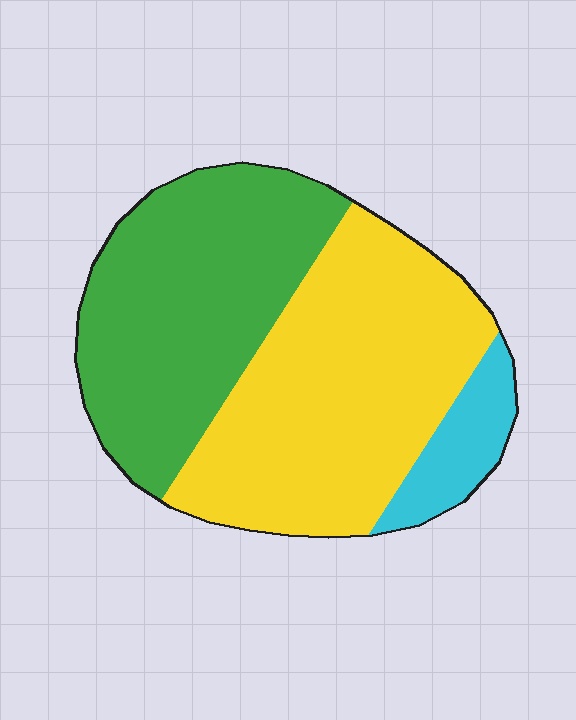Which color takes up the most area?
Yellow, at roughly 50%.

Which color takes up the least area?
Cyan, at roughly 10%.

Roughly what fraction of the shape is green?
Green takes up about two fifths (2/5) of the shape.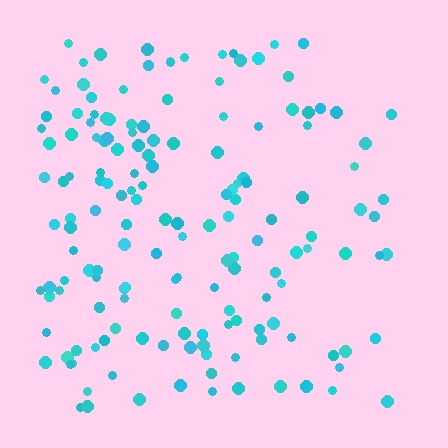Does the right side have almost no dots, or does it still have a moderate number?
Still a moderate number, just noticeably fewer than the left.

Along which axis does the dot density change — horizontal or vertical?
Horizontal.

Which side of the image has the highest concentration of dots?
The left.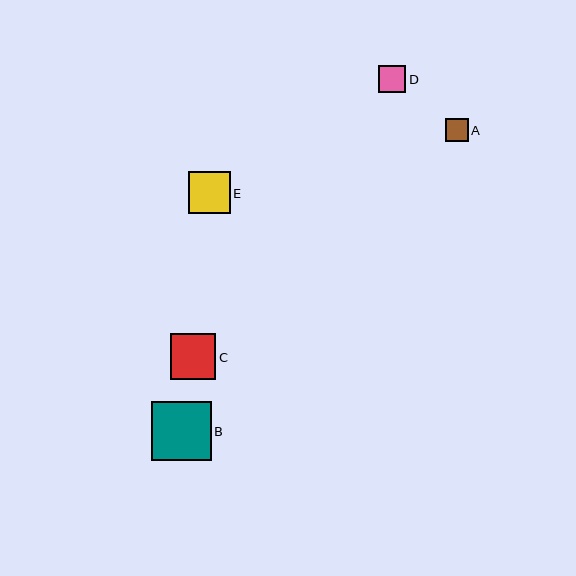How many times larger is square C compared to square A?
Square C is approximately 2.0 times the size of square A.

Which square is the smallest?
Square A is the smallest with a size of approximately 23 pixels.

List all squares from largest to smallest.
From largest to smallest: B, C, E, D, A.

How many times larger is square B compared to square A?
Square B is approximately 2.6 times the size of square A.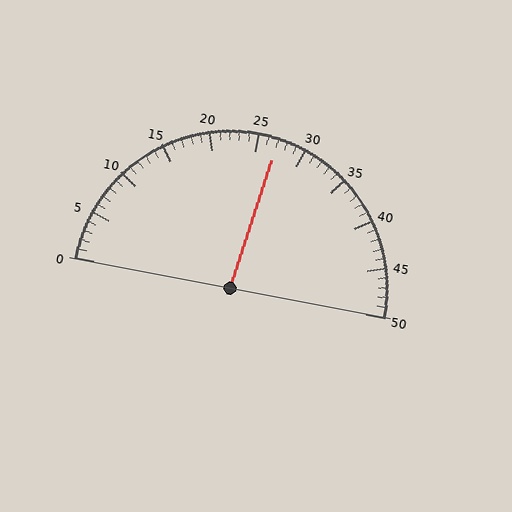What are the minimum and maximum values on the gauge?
The gauge ranges from 0 to 50.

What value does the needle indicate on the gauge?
The needle indicates approximately 27.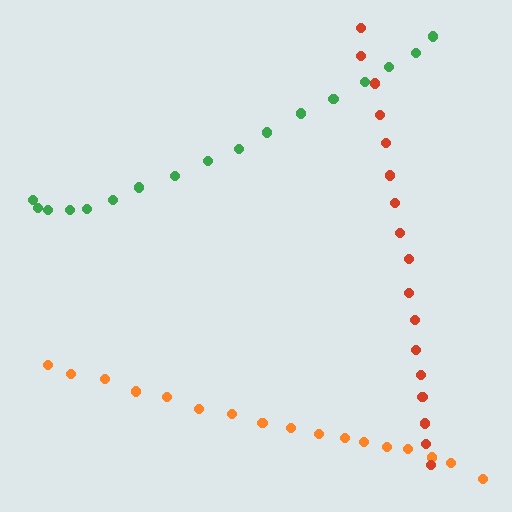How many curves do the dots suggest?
There are 3 distinct paths.